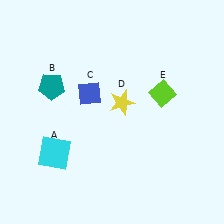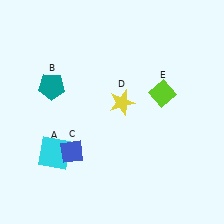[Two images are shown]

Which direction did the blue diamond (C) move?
The blue diamond (C) moved down.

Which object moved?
The blue diamond (C) moved down.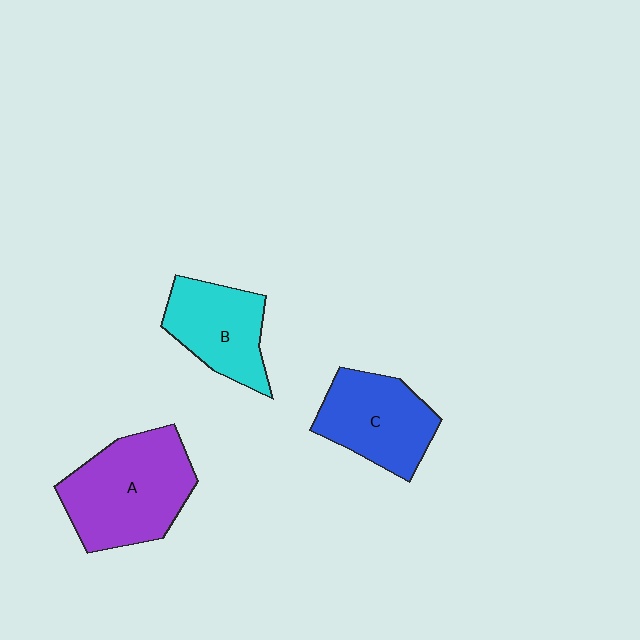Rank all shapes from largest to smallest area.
From largest to smallest: A (purple), C (blue), B (cyan).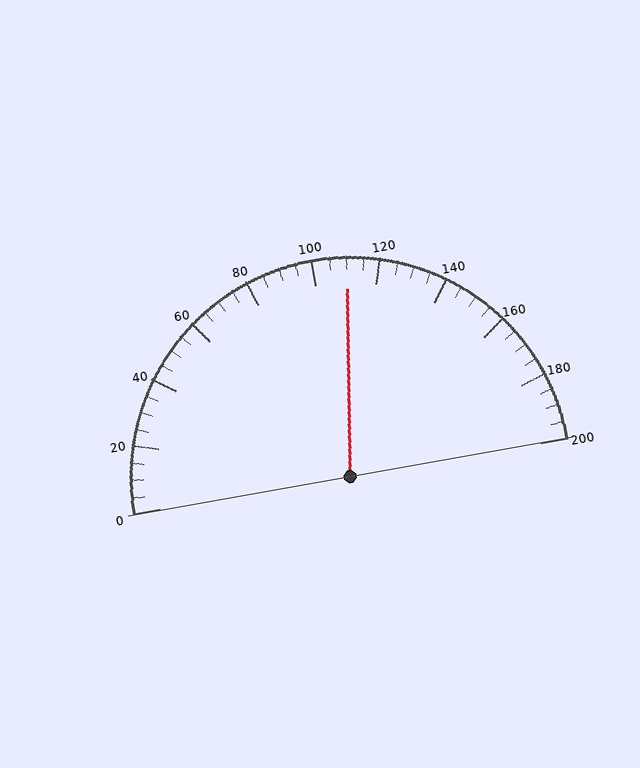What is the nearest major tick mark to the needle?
The nearest major tick mark is 120.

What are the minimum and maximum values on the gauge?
The gauge ranges from 0 to 200.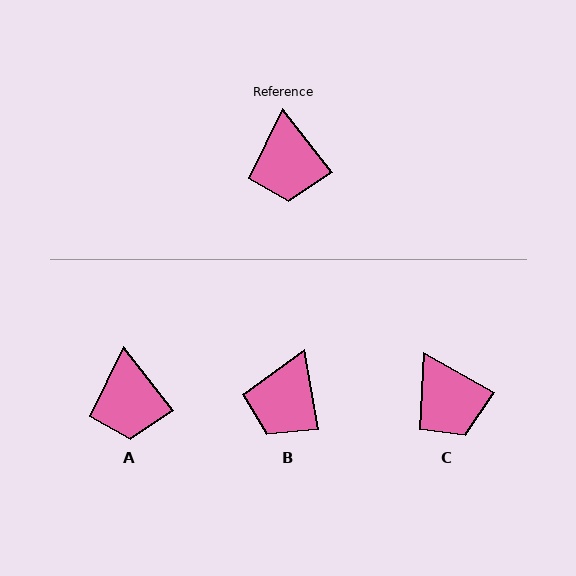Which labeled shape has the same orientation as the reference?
A.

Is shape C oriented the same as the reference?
No, it is off by about 23 degrees.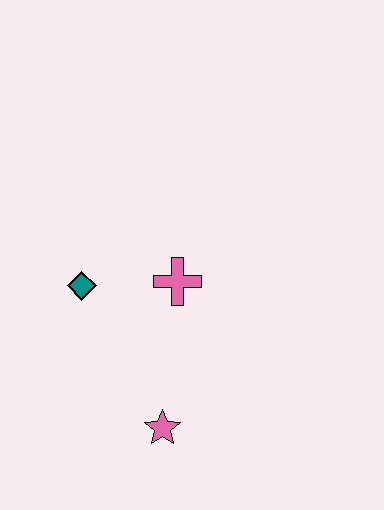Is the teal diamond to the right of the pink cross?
No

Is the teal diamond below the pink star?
No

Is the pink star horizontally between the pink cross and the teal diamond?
Yes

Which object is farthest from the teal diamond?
The pink star is farthest from the teal diamond.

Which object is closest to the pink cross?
The teal diamond is closest to the pink cross.